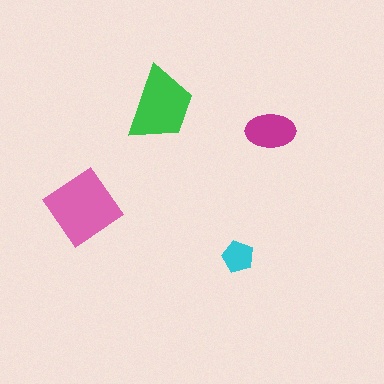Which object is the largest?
The pink diamond.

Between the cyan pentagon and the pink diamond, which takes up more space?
The pink diamond.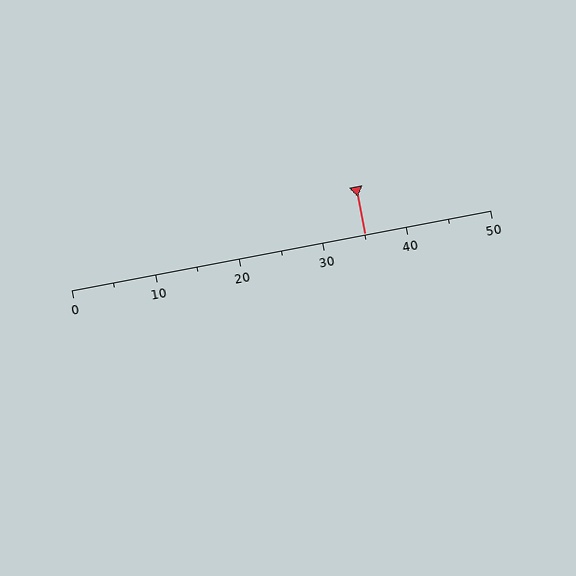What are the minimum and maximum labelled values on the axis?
The axis runs from 0 to 50.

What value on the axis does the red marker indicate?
The marker indicates approximately 35.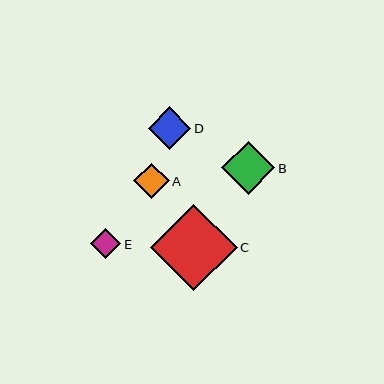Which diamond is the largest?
Diamond C is the largest with a size of approximately 86 pixels.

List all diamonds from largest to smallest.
From largest to smallest: C, B, D, A, E.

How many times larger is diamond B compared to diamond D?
Diamond B is approximately 1.3 times the size of diamond D.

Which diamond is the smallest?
Diamond E is the smallest with a size of approximately 30 pixels.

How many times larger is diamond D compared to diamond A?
Diamond D is approximately 1.2 times the size of diamond A.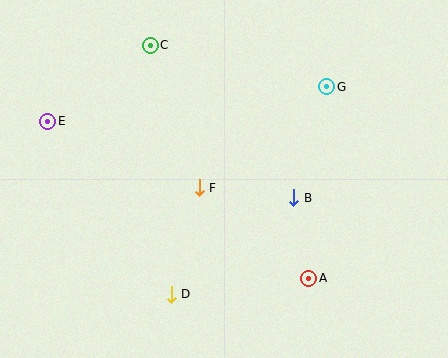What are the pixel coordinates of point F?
Point F is at (199, 188).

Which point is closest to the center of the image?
Point F at (199, 188) is closest to the center.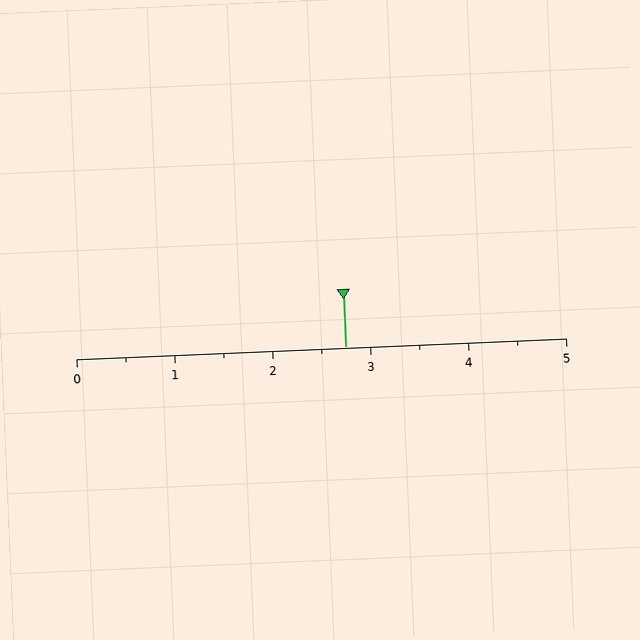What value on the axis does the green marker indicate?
The marker indicates approximately 2.8.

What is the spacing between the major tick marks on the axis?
The major ticks are spaced 1 apart.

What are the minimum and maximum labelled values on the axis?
The axis runs from 0 to 5.